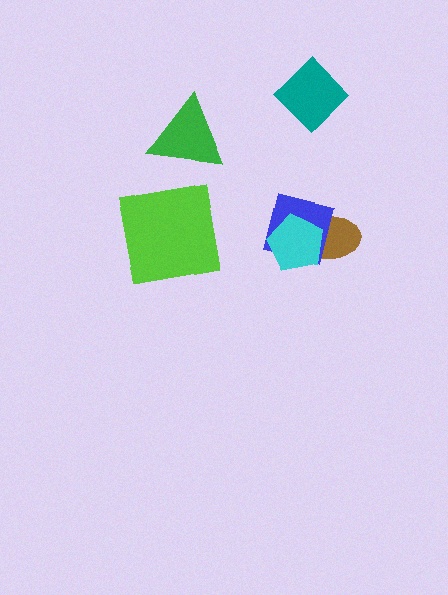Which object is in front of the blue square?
The cyan pentagon is in front of the blue square.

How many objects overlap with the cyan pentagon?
2 objects overlap with the cyan pentagon.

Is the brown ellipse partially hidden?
Yes, it is partially covered by another shape.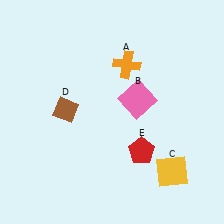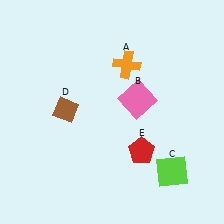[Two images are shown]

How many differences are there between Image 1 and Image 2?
There is 1 difference between the two images.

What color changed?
The square (C) changed from yellow in Image 1 to lime in Image 2.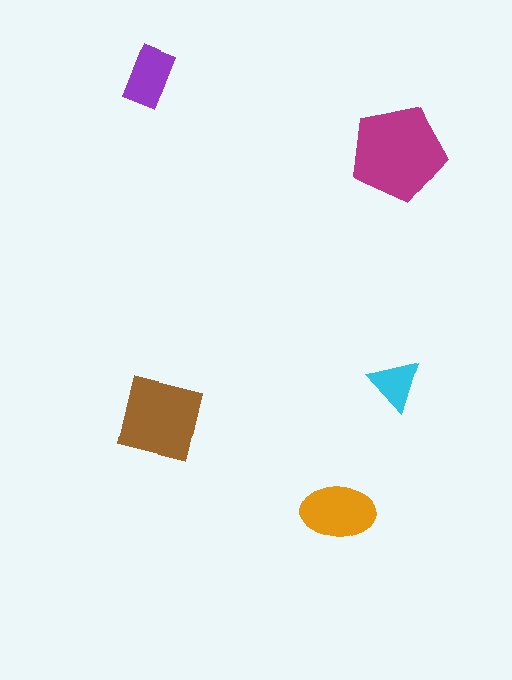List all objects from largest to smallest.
The magenta pentagon, the brown square, the orange ellipse, the purple rectangle, the cyan triangle.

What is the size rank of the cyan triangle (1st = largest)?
5th.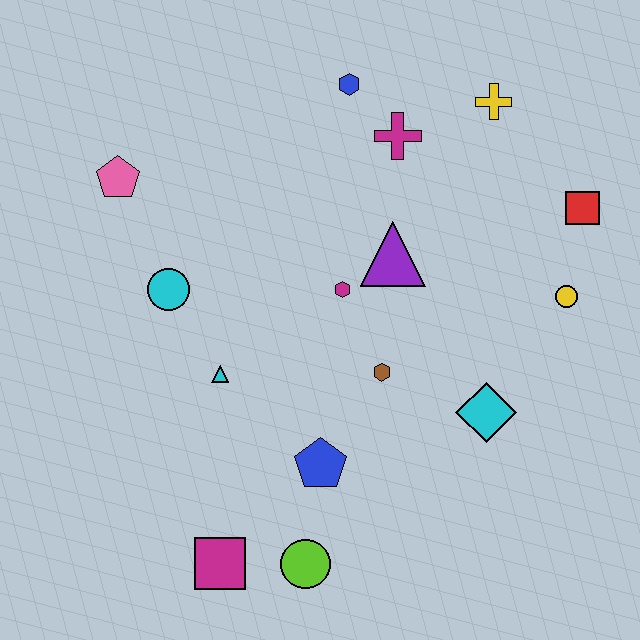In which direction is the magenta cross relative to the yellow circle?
The magenta cross is to the left of the yellow circle.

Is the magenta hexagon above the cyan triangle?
Yes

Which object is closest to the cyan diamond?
The brown hexagon is closest to the cyan diamond.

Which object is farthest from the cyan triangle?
The red square is farthest from the cyan triangle.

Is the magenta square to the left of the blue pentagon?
Yes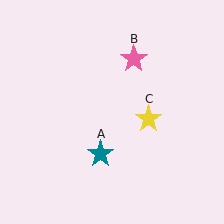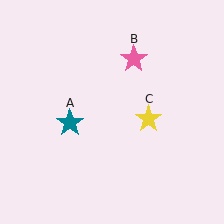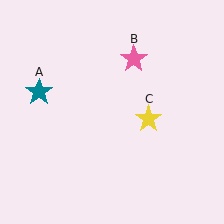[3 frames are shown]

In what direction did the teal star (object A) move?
The teal star (object A) moved up and to the left.